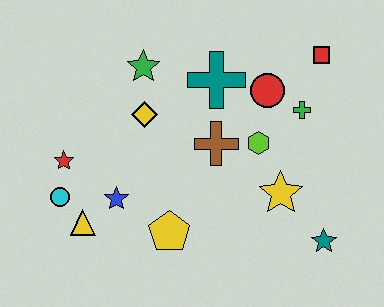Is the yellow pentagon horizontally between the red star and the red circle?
Yes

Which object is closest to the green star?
The yellow diamond is closest to the green star.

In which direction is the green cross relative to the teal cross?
The green cross is to the right of the teal cross.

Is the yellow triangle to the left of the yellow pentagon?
Yes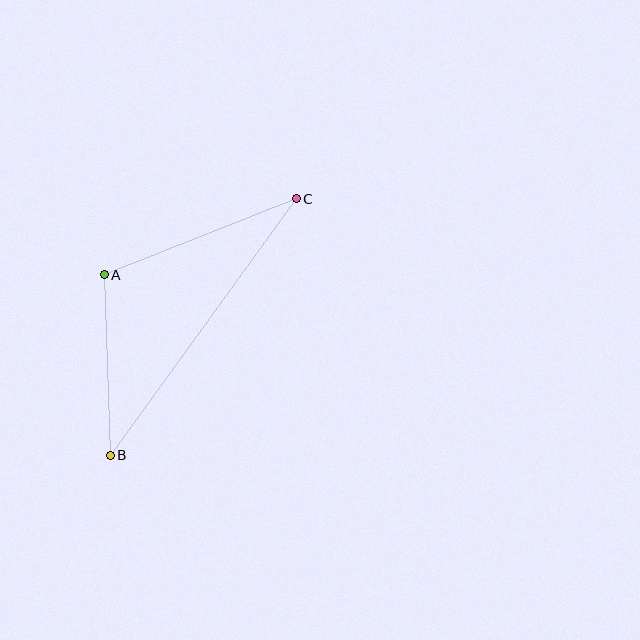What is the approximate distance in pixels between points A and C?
The distance between A and C is approximately 206 pixels.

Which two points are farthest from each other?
Points B and C are farthest from each other.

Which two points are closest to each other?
Points A and B are closest to each other.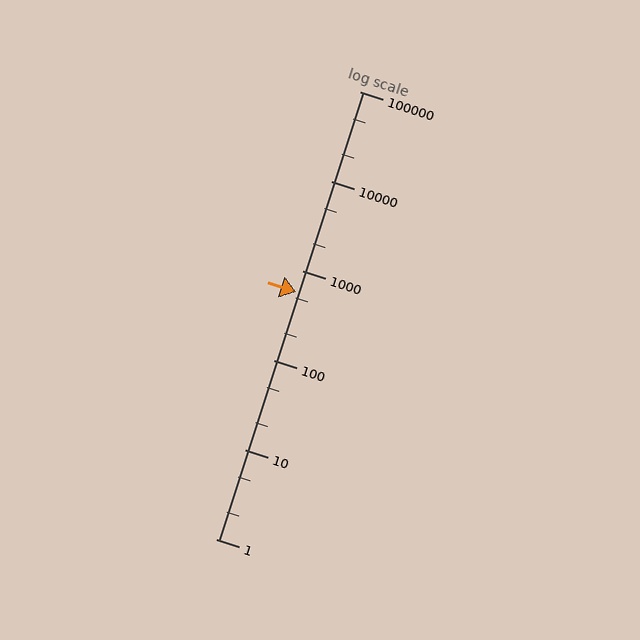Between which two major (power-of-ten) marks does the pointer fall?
The pointer is between 100 and 1000.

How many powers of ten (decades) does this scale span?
The scale spans 5 decades, from 1 to 100000.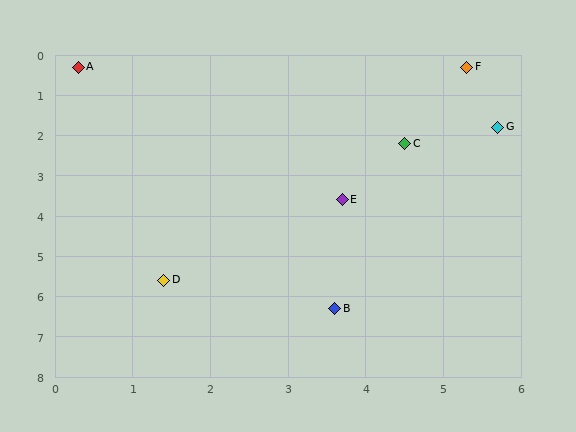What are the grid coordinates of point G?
Point G is at approximately (5.7, 1.8).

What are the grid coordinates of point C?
Point C is at approximately (4.5, 2.2).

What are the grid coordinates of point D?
Point D is at approximately (1.4, 5.6).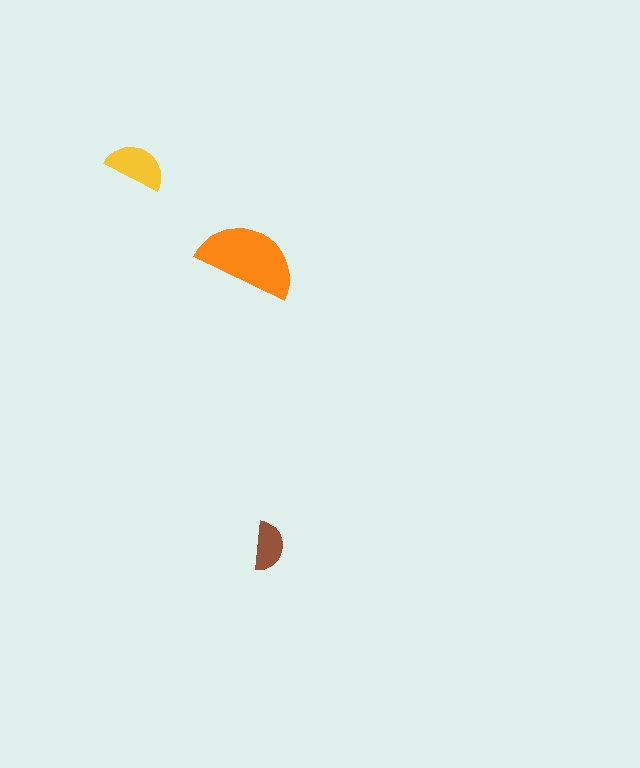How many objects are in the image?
There are 3 objects in the image.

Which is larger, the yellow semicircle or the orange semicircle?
The orange one.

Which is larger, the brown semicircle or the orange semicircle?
The orange one.